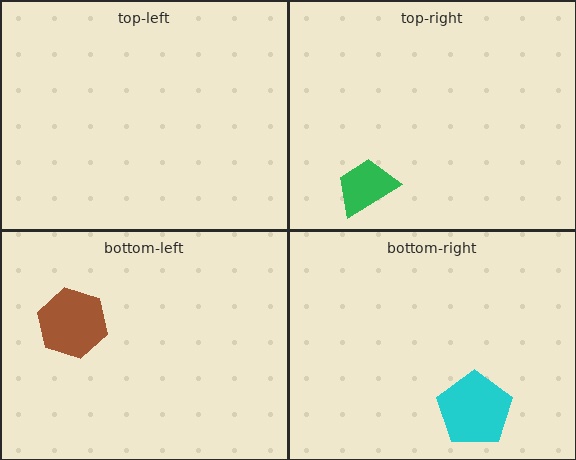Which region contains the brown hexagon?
The bottom-left region.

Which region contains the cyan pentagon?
The bottom-right region.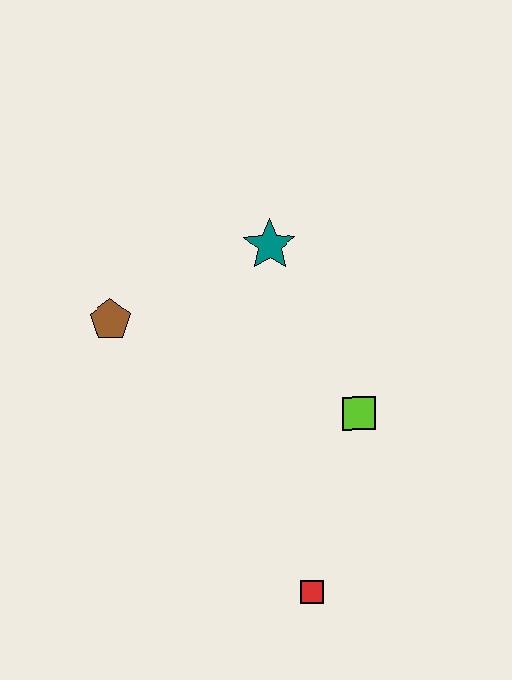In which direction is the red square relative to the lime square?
The red square is below the lime square.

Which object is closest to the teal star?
The brown pentagon is closest to the teal star.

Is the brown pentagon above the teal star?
No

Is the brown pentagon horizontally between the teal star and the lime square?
No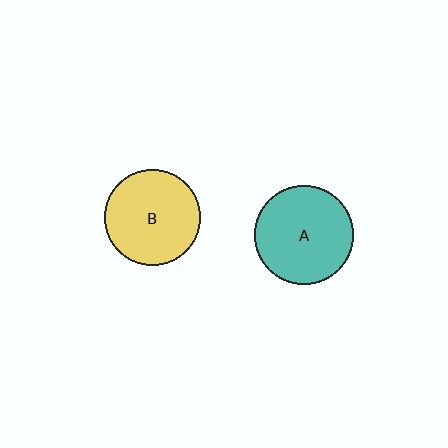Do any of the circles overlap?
No, none of the circles overlap.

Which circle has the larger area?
Circle A (teal).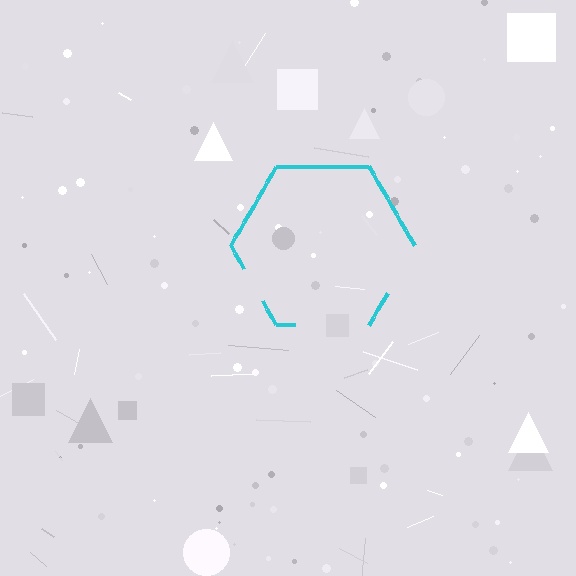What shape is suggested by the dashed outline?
The dashed outline suggests a hexagon.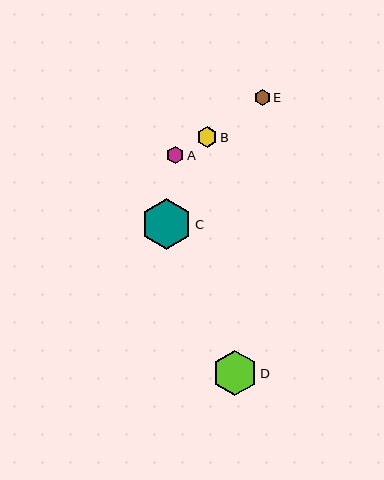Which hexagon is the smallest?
Hexagon E is the smallest with a size of approximately 16 pixels.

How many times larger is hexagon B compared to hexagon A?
Hexagon B is approximately 1.2 times the size of hexagon A.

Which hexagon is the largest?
Hexagon C is the largest with a size of approximately 51 pixels.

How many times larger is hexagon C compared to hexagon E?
Hexagon C is approximately 3.3 times the size of hexagon E.